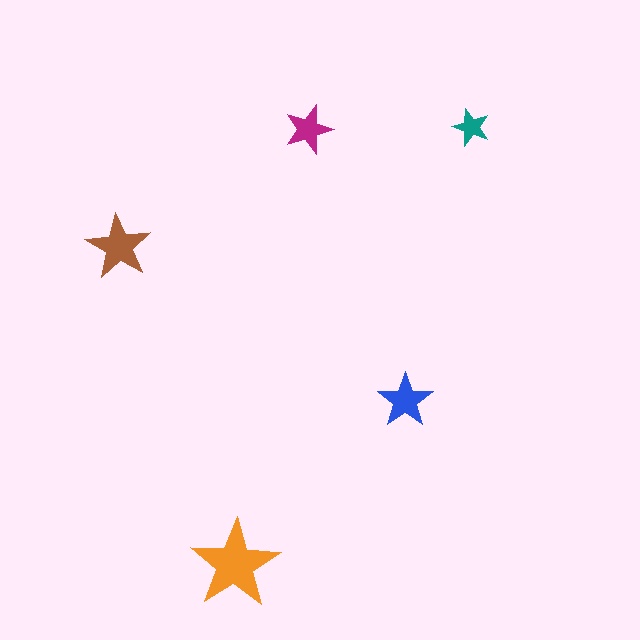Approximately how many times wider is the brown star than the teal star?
About 1.5 times wider.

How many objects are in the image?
There are 5 objects in the image.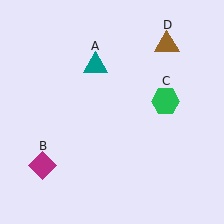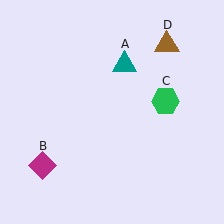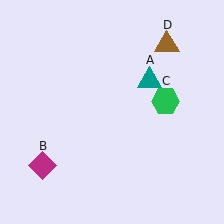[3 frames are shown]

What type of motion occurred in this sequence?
The teal triangle (object A) rotated clockwise around the center of the scene.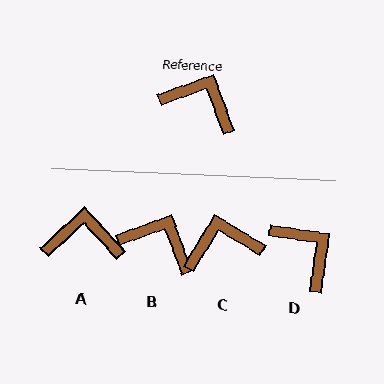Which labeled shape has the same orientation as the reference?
B.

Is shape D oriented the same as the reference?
No, it is off by about 29 degrees.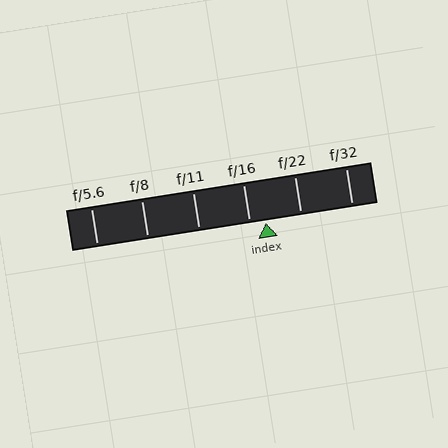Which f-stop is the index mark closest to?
The index mark is closest to f/16.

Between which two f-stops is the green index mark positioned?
The index mark is between f/16 and f/22.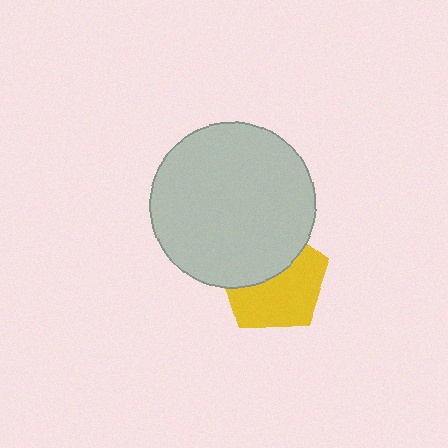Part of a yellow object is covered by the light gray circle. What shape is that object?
It is a pentagon.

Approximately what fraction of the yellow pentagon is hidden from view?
Roughly 42% of the yellow pentagon is hidden behind the light gray circle.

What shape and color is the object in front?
The object in front is a light gray circle.